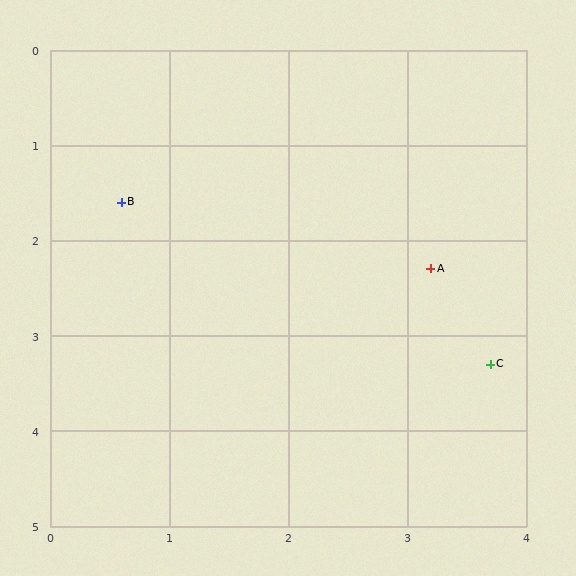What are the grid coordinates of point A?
Point A is at approximately (3.2, 2.3).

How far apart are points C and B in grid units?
Points C and B are about 3.5 grid units apart.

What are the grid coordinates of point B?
Point B is at approximately (0.6, 1.6).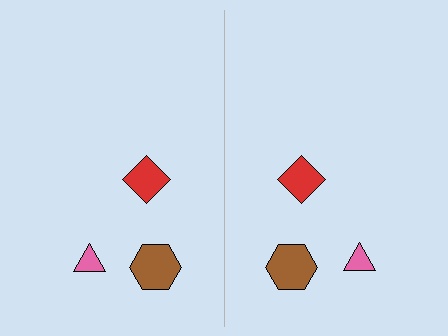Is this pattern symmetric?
Yes, this pattern has bilateral (reflection) symmetry.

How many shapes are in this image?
There are 6 shapes in this image.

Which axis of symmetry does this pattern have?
The pattern has a vertical axis of symmetry running through the center of the image.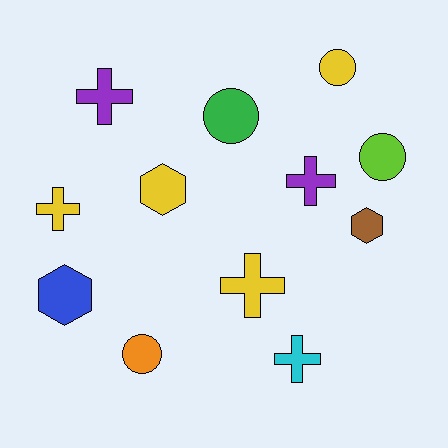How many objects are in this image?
There are 12 objects.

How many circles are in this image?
There are 4 circles.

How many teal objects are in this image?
There are no teal objects.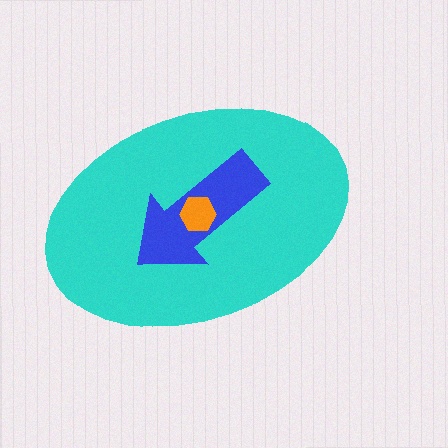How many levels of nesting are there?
3.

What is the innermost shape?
The orange hexagon.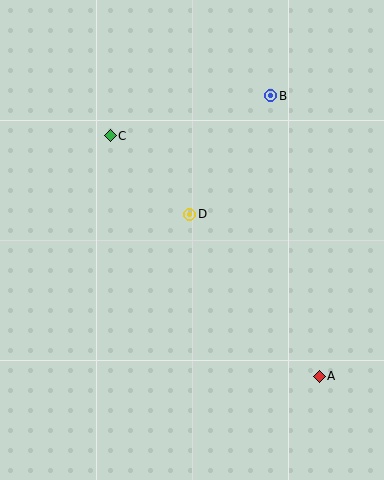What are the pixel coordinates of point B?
Point B is at (271, 96).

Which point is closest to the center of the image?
Point D at (190, 214) is closest to the center.